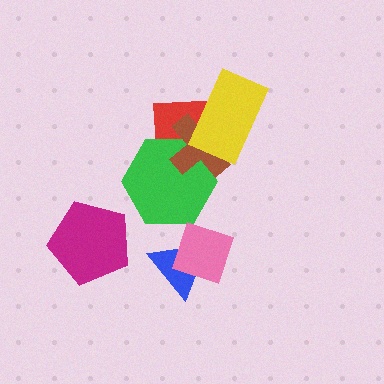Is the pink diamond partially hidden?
No, no other shape covers it.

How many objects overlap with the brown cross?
3 objects overlap with the brown cross.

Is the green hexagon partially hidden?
Yes, it is partially covered by another shape.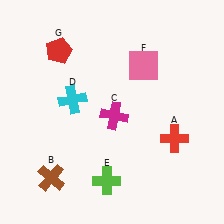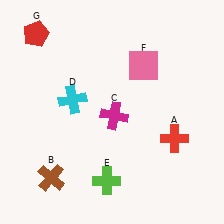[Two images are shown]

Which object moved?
The red pentagon (G) moved left.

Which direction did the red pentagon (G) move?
The red pentagon (G) moved left.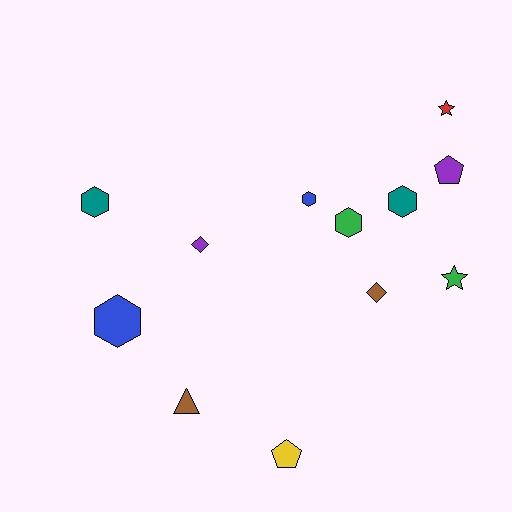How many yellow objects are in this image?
There is 1 yellow object.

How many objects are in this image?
There are 12 objects.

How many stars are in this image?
There are 2 stars.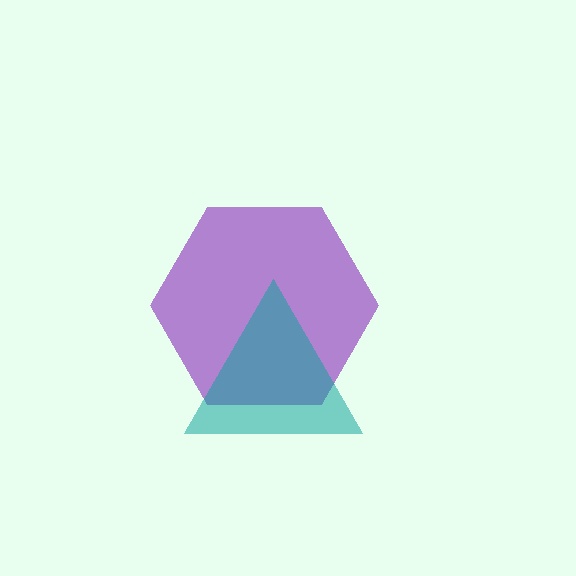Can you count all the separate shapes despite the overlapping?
Yes, there are 2 separate shapes.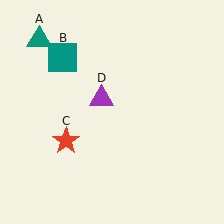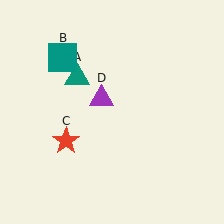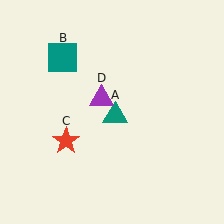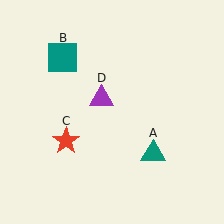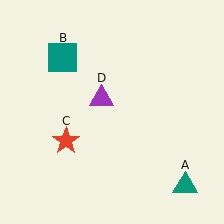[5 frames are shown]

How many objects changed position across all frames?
1 object changed position: teal triangle (object A).